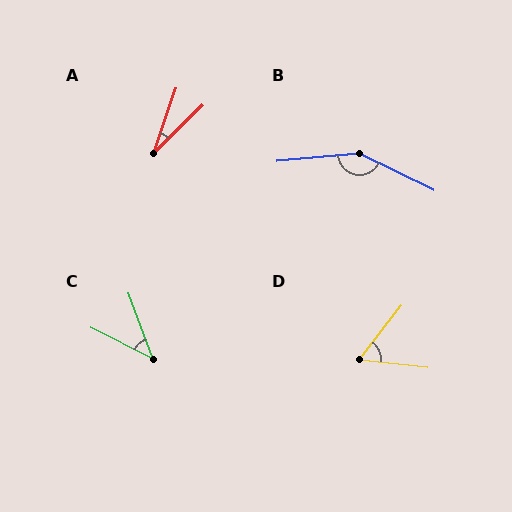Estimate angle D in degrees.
Approximately 59 degrees.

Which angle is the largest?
B, at approximately 149 degrees.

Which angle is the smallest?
A, at approximately 27 degrees.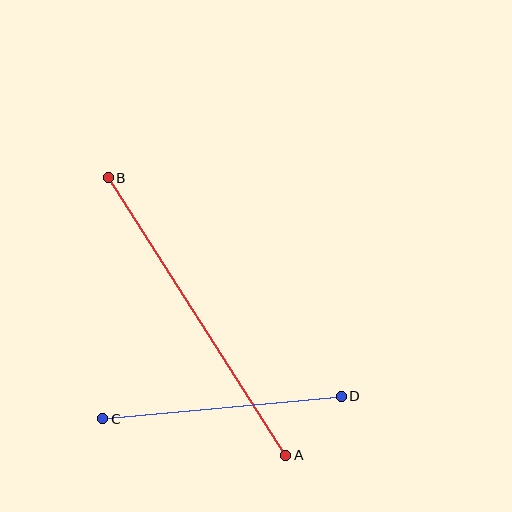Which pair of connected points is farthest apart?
Points A and B are farthest apart.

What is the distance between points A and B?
The distance is approximately 329 pixels.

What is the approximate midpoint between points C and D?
The midpoint is at approximately (222, 407) pixels.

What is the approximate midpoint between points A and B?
The midpoint is at approximately (197, 317) pixels.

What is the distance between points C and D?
The distance is approximately 240 pixels.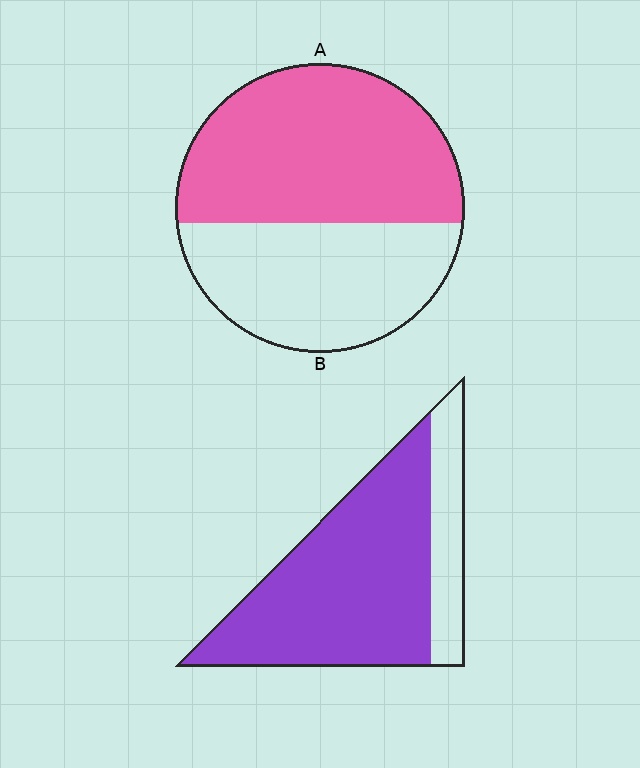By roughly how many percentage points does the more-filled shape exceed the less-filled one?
By roughly 20 percentage points (B over A).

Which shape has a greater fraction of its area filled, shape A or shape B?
Shape B.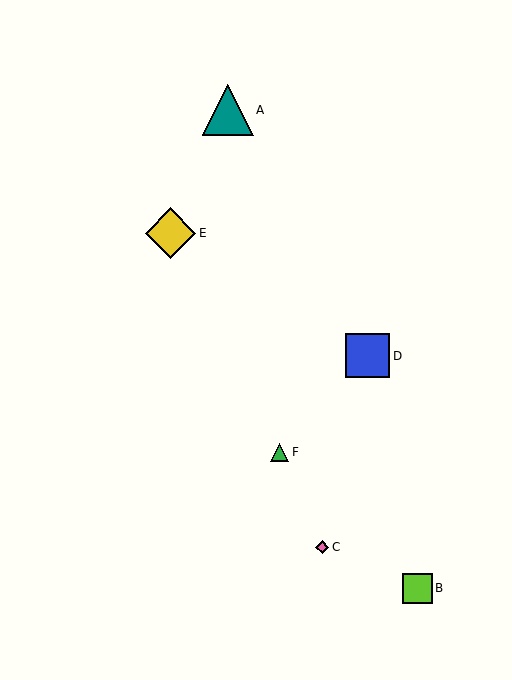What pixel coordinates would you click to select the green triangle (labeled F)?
Click at (279, 452) to select the green triangle F.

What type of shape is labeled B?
Shape B is a lime square.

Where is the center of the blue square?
The center of the blue square is at (368, 356).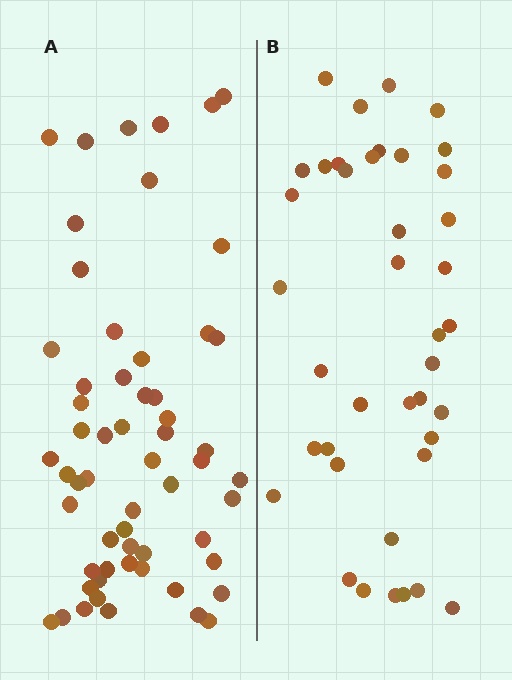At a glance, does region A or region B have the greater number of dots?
Region A (the left region) has more dots.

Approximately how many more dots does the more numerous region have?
Region A has approximately 20 more dots than region B.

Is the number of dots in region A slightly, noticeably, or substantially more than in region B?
Region A has substantially more. The ratio is roughly 1.4 to 1.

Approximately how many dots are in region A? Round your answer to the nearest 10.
About 60 dots. (The exact count is 58, which rounds to 60.)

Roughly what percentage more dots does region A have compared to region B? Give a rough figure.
About 45% more.